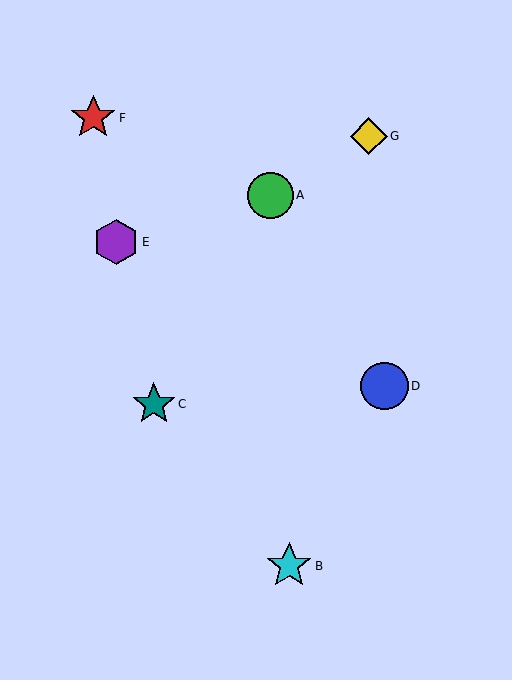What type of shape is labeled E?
Shape E is a purple hexagon.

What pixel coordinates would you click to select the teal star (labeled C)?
Click at (154, 404) to select the teal star C.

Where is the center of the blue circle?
The center of the blue circle is at (384, 386).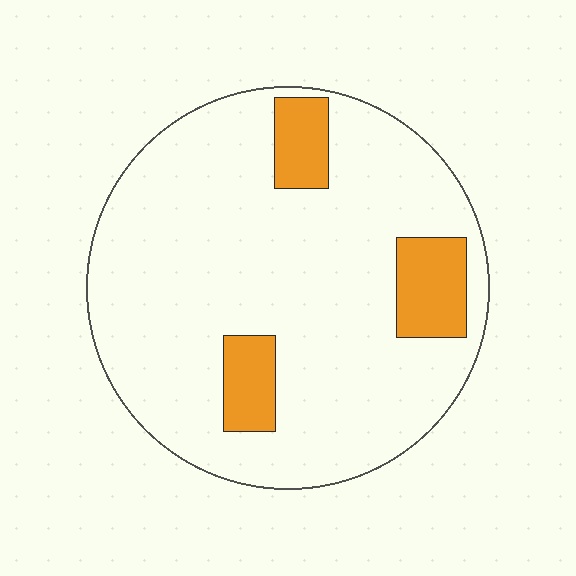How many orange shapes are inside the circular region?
3.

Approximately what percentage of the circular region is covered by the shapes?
Approximately 15%.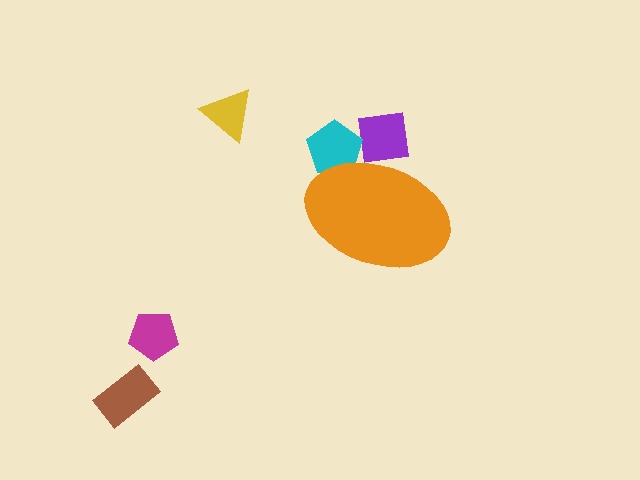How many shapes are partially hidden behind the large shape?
2 shapes are partially hidden.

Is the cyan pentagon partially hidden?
Yes, the cyan pentagon is partially hidden behind the orange ellipse.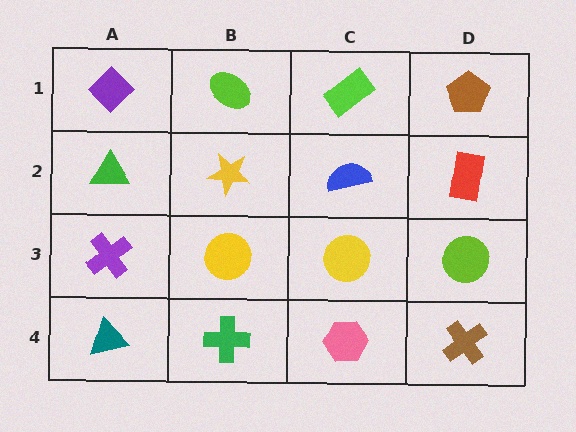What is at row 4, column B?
A green cross.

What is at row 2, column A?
A green triangle.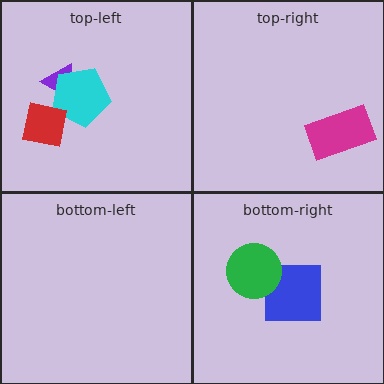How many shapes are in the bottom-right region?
2.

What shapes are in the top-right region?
The magenta rectangle.